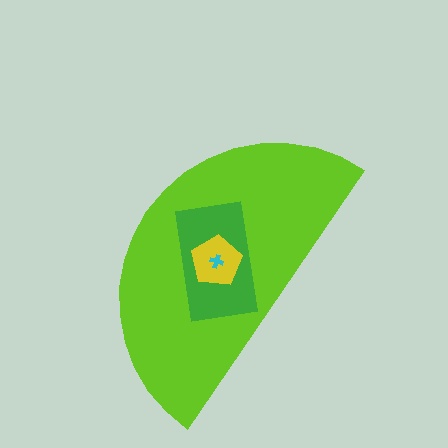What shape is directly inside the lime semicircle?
The green rectangle.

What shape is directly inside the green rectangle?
The yellow pentagon.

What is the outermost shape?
The lime semicircle.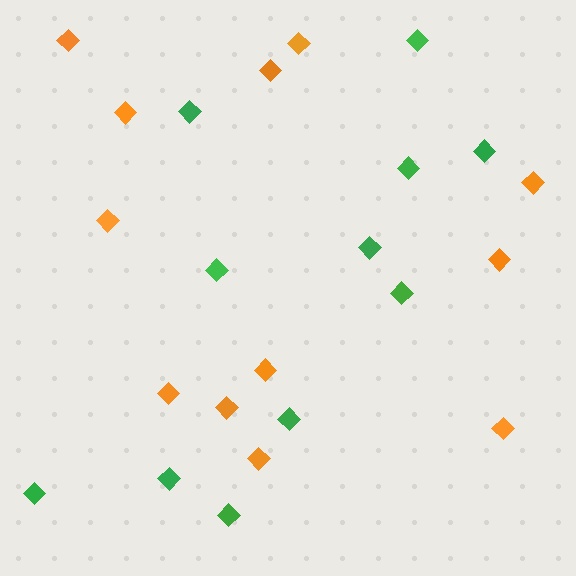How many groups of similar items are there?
There are 2 groups: one group of orange diamonds (12) and one group of green diamonds (11).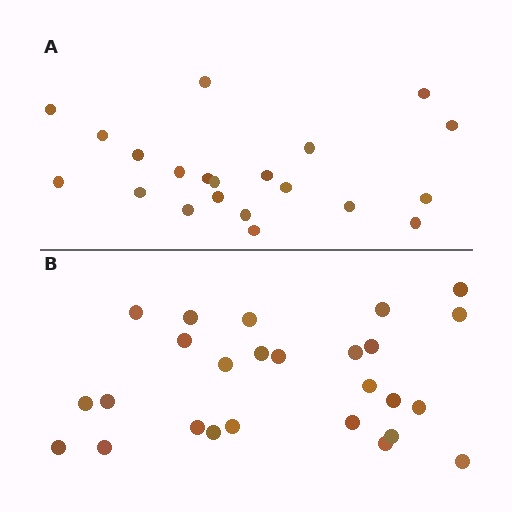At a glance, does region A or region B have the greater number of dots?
Region B (the bottom region) has more dots.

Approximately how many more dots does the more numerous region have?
Region B has about 5 more dots than region A.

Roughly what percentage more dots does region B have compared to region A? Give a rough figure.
About 25% more.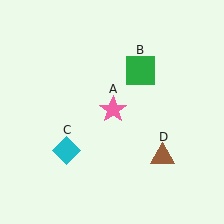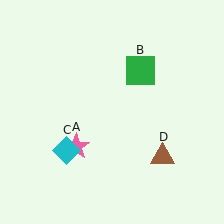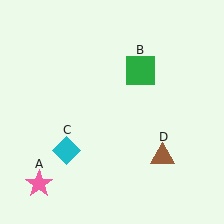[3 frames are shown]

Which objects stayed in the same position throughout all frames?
Green square (object B) and cyan diamond (object C) and brown triangle (object D) remained stationary.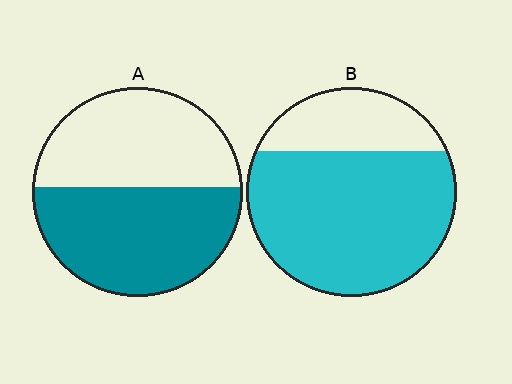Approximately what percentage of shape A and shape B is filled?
A is approximately 55% and B is approximately 75%.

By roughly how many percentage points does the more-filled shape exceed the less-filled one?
By roughly 20 percentage points (B over A).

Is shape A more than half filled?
Roughly half.